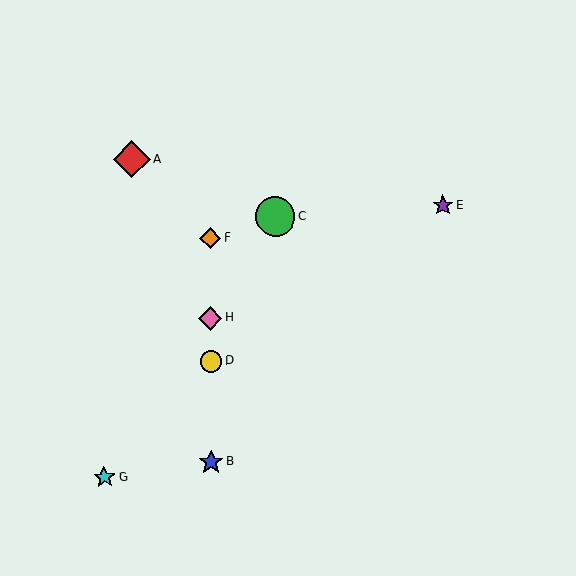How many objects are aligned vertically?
4 objects (B, D, F, H) are aligned vertically.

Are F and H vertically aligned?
Yes, both are at x≈210.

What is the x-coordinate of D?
Object D is at x≈211.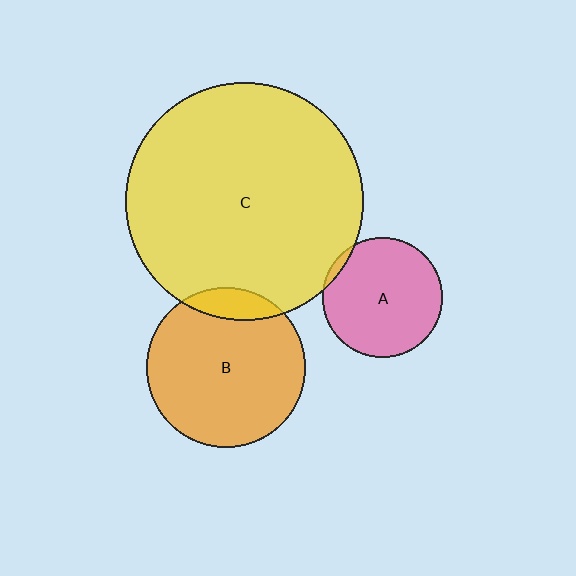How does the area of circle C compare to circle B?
Approximately 2.2 times.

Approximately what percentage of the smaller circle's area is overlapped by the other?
Approximately 10%.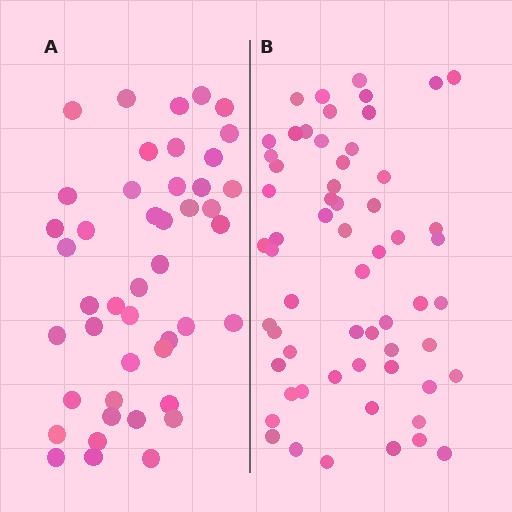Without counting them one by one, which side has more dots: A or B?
Region B (the right region) has more dots.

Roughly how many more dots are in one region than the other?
Region B has approximately 15 more dots than region A.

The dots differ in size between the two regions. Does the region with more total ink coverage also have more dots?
No. Region A has more total ink coverage because its dots are larger, but region B actually contains more individual dots. Total area can be misleading — the number of items is what matters here.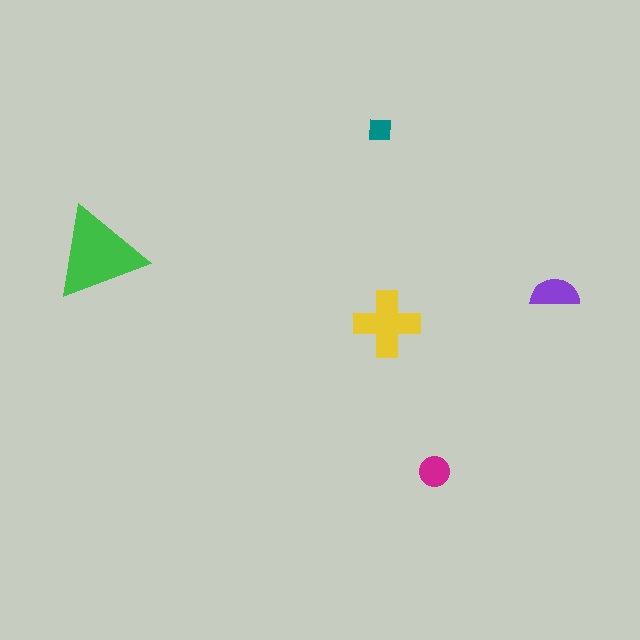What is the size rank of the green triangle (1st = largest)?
1st.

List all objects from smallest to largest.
The teal square, the magenta circle, the purple semicircle, the yellow cross, the green triangle.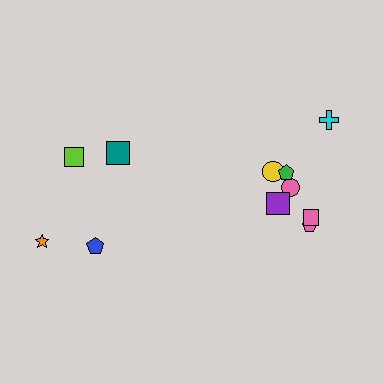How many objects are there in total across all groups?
There are 11 objects.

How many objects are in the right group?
There are 7 objects.